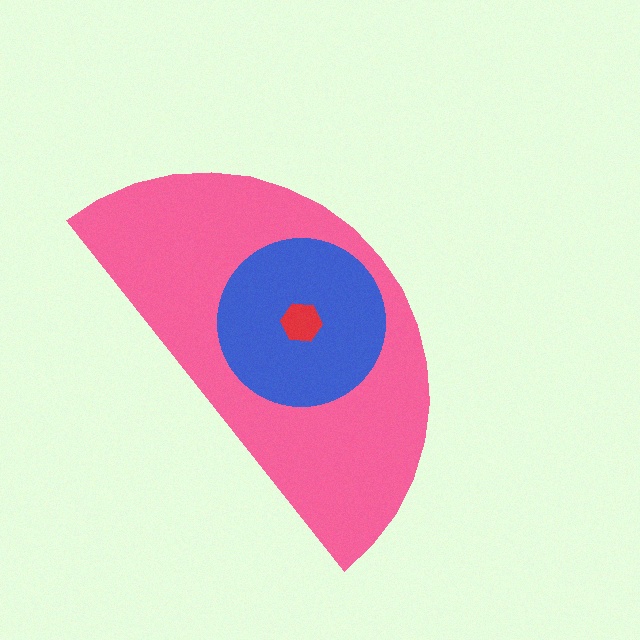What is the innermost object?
The red hexagon.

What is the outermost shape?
The pink semicircle.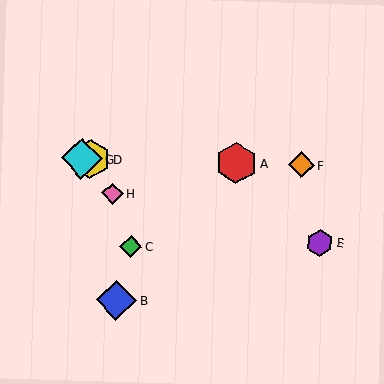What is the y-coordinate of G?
Object G is at y≈158.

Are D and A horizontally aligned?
Yes, both are at y≈159.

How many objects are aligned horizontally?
4 objects (A, D, F, G) are aligned horizontally.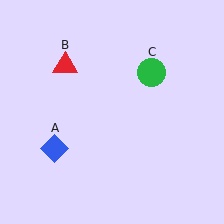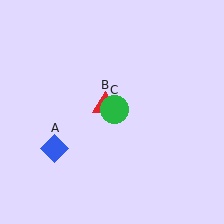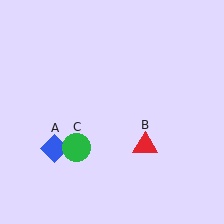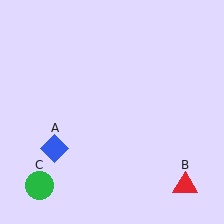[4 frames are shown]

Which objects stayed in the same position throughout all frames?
Blue diamond (object A) remained stationary.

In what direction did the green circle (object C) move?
The green circle (object C) moved down and to the left.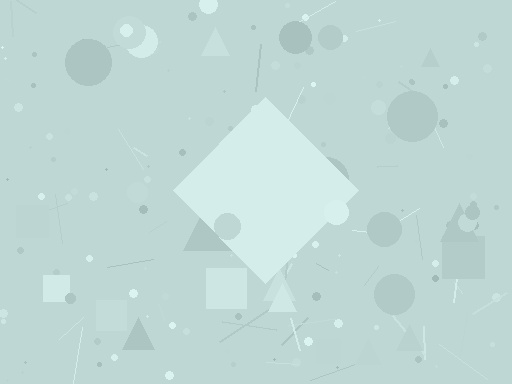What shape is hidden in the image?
A diamond is hidden in the image.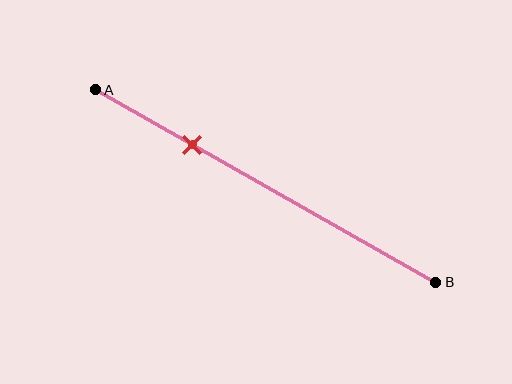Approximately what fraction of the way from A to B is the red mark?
The red mark is approximately 30% of the way from A to B.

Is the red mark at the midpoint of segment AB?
No, the mark is at about 30% from A, not at the 50% midpoint.